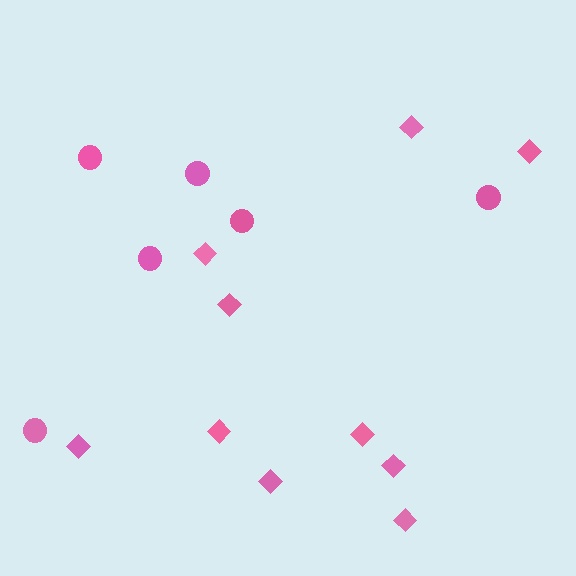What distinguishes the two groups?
There are 2 groups: one group of circles (6) and one group of diamonds (10).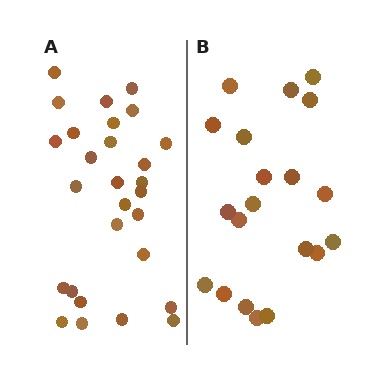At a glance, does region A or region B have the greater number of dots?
Region A (the left region) has more dots.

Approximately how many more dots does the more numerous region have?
Region A has roughly 8 or so more dots than region B.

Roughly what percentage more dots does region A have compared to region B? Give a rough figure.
About 40% more.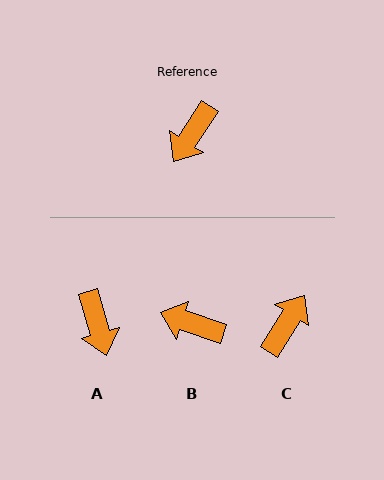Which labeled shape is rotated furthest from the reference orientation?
C, about 178 degrees away.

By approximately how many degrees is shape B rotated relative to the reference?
Approximately 75 degrees clockwise.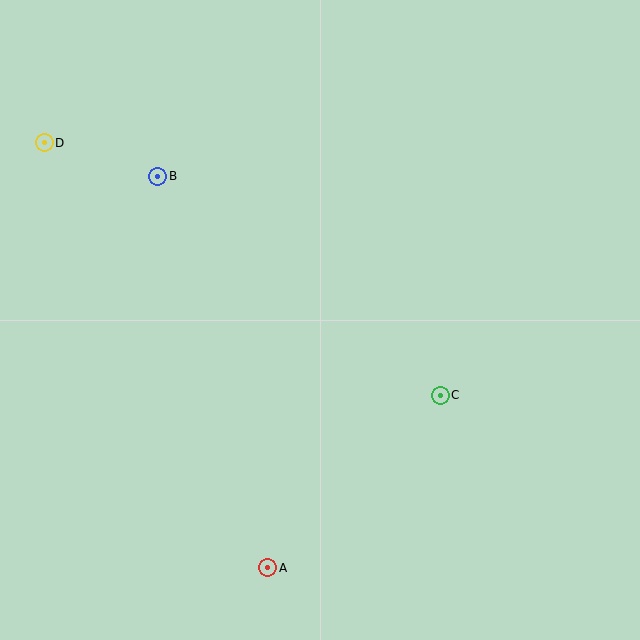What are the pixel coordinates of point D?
Point D is at (44, 143).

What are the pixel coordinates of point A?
Point A is at (268, 568).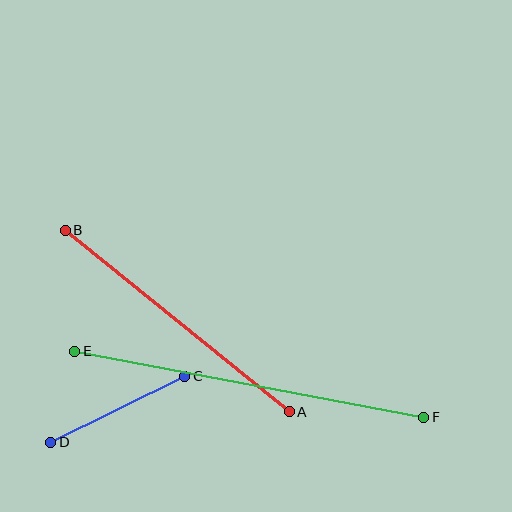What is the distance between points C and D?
The distance is approximately 149 pixels.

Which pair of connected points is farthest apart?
Points E and F are farthest apart.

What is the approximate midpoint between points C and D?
The midpoint is at approximately (118, 409) pixels.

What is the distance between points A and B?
The distance is approximately 289 pixels.